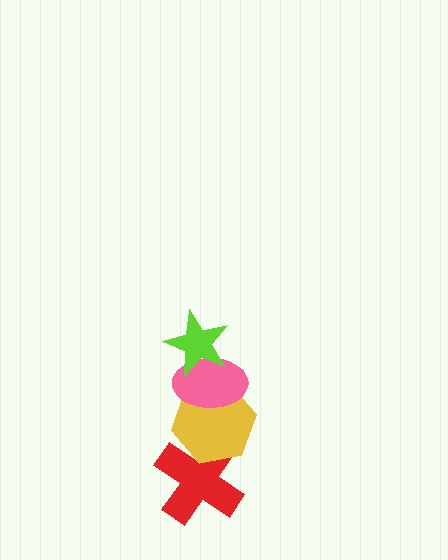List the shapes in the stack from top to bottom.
From top to bottom: the lime star, the pink ellipse, the yellow hexagon, the red cross.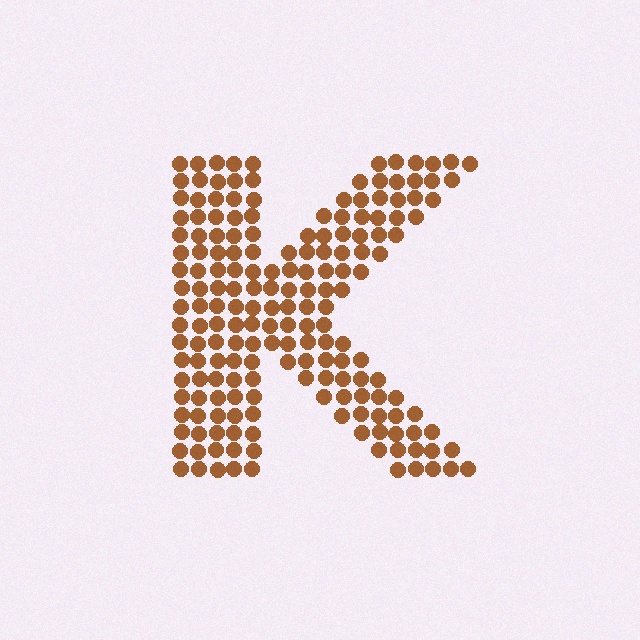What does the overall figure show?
The overall figure shows the letter K.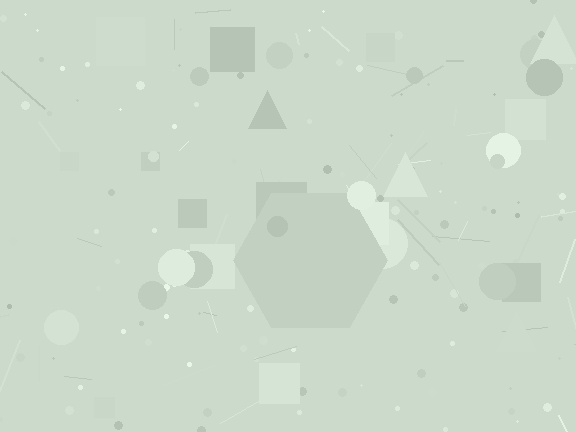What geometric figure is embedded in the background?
A hexagon is embedded in the background.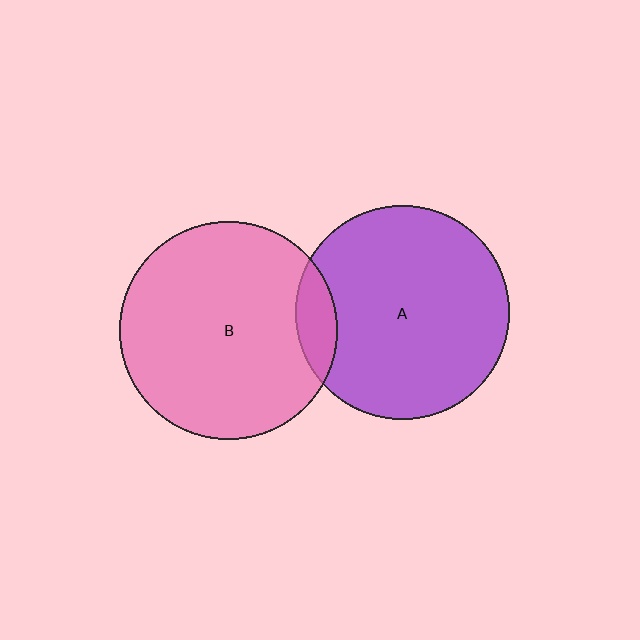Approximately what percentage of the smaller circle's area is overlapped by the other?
Approximately 10%.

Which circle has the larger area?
Circle B (pink).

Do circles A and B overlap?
Yes.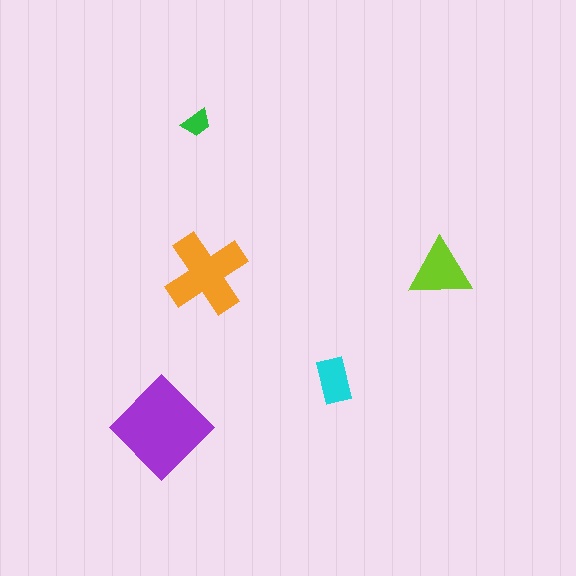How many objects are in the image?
There are 5 objects in the image.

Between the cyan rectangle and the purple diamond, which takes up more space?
The purple diamond.